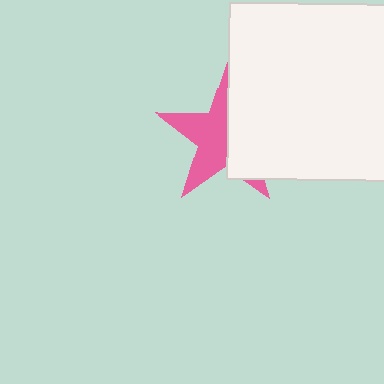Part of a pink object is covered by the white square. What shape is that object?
It is a star.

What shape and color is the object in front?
The object in front is a white square.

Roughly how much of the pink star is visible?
About half of it is visible (roughly 52%).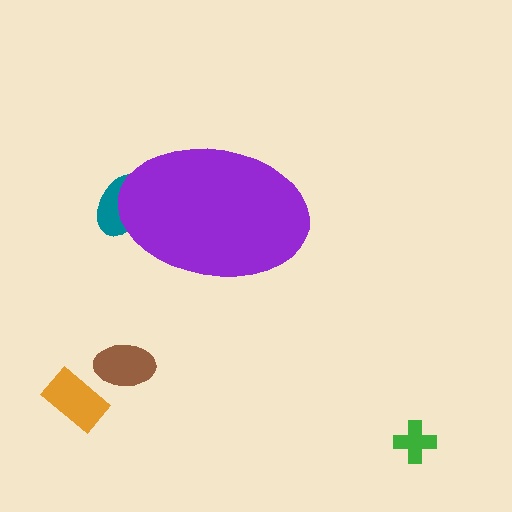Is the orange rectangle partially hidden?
No, the orange rectangle is fully visible.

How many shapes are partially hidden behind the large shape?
1 shape is partially hidden.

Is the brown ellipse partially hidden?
No, the brown ellipse is fully visible.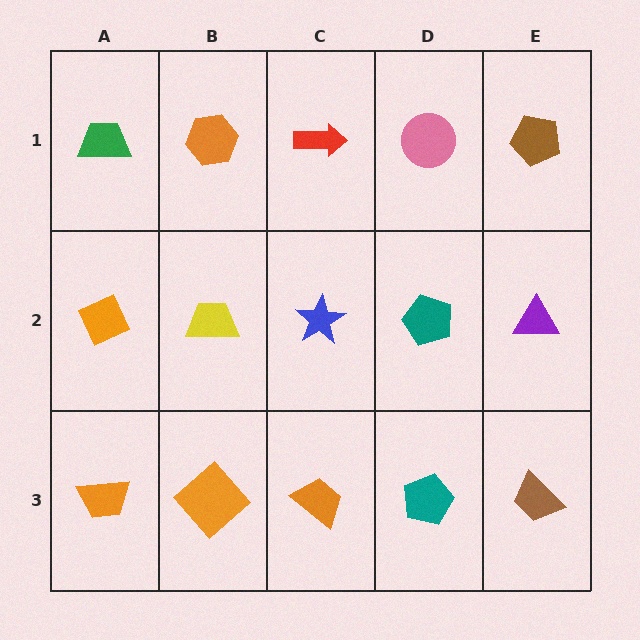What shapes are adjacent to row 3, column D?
A teal pentagon (row 2, column D), an orange trapezoid (row 3, column C), a brown trapezoid (row 3, column E).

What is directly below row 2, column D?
A teal pentagon.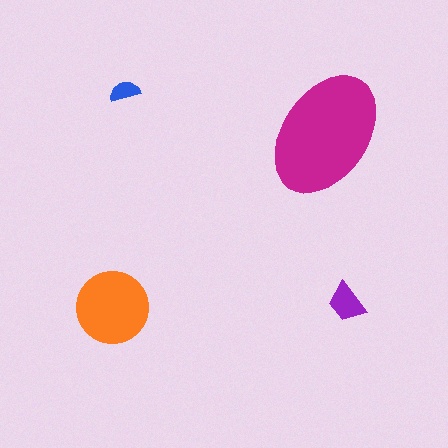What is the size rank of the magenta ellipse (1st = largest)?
1st.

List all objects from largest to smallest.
The magenta ellipse, the orange circle, the purple trapezoid, the blue semicircle.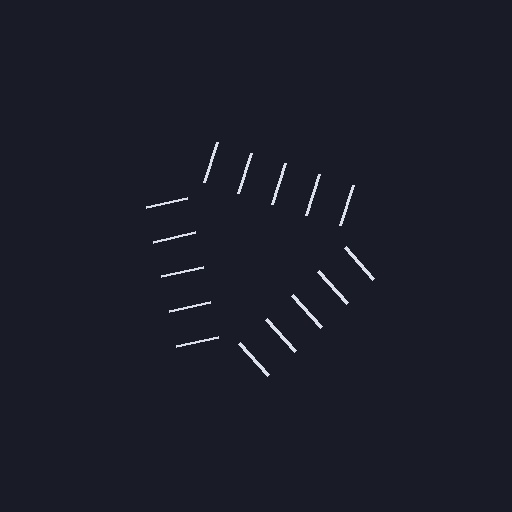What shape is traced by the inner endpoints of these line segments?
An illusory triangle — the line segments terminate on its edges but no continuous stroke is drawn.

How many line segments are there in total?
15 — 5 along each of the 3 edges.